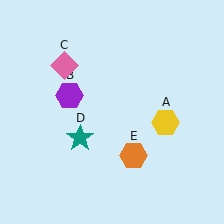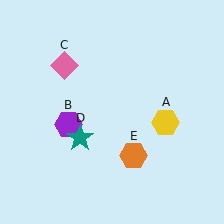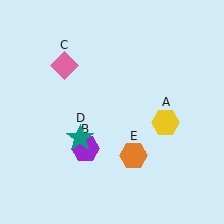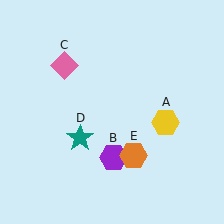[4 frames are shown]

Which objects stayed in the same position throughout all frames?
Yellow hexagon (object A) and pink diamond (object C) and teal star (object D) and orange hexagon (object E) remained stationary.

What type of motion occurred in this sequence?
The purple hexagon (object B) rotated counterclockwise around the center of the scene.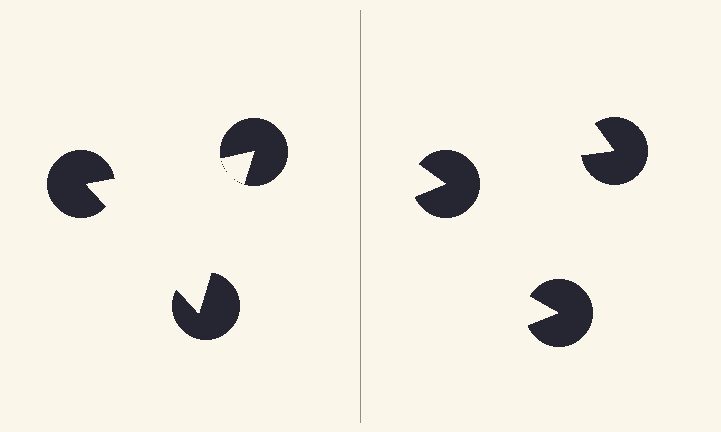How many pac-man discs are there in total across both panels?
6 — 3 on each side.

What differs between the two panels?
The pac-man discs are positioned identically on both sides; only the wedge orientations differ. On the left they align to a triangle; on the right they are misaligned.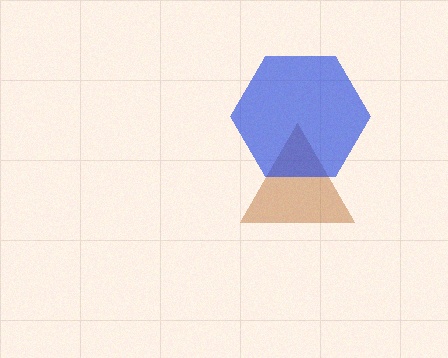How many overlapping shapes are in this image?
There are 2 overlapping shapes in the image.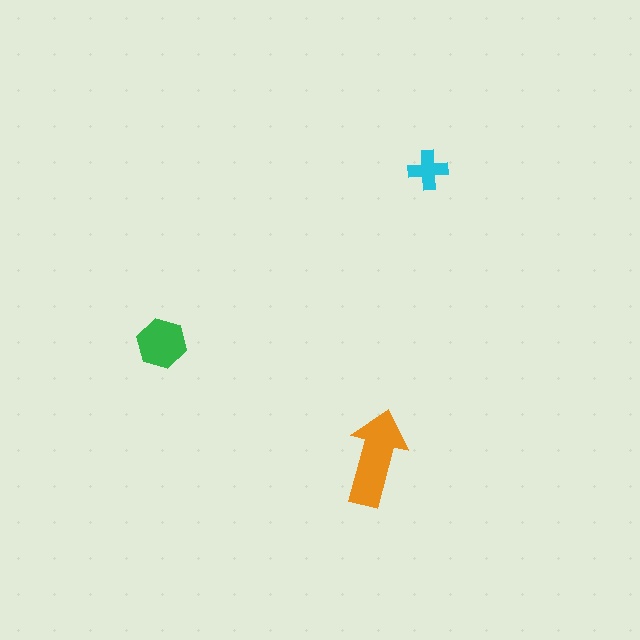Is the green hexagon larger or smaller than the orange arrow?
Smaller.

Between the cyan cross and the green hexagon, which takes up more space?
The green hexagon.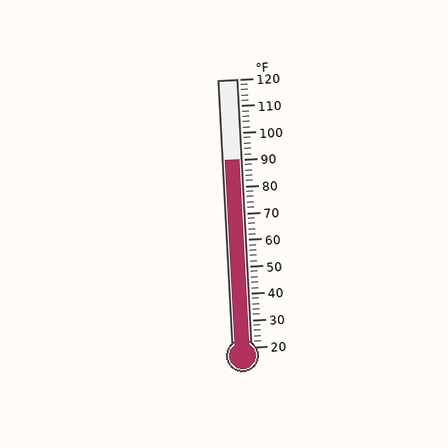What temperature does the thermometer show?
The thermometer shows approximately 90°F.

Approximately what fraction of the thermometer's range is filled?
The thermometer is filled to approximately 70% of its range.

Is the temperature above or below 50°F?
The temperature is above 50°F.